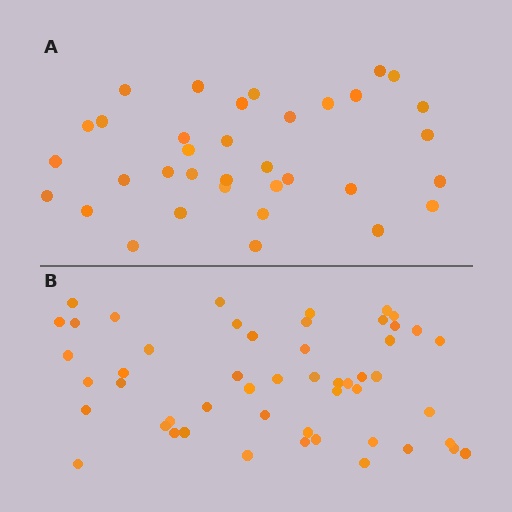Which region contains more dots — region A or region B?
Region B (the bottom region) has more dots.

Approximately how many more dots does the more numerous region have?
Region B has approximately 15 more dots than region A.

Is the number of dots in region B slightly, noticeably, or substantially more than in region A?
Region B has substantially more. The ratio is roughly 1.5 to 1.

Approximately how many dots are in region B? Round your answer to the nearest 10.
About 50 dots. (The exact count is 51, which rounds to 50.)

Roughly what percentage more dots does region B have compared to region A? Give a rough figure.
About 45% more.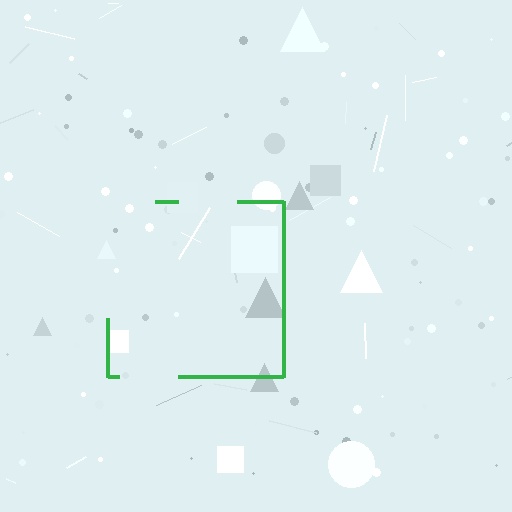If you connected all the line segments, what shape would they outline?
They would outline a square.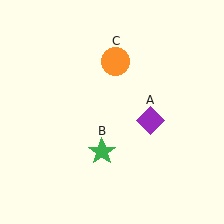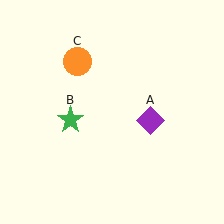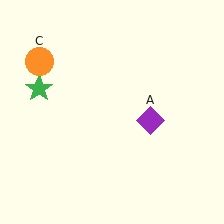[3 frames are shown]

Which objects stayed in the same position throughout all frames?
Purple diamond (object A) remained stationary.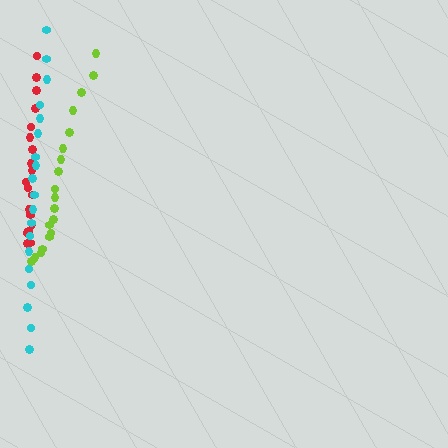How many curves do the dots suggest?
There are 3 distinct paths.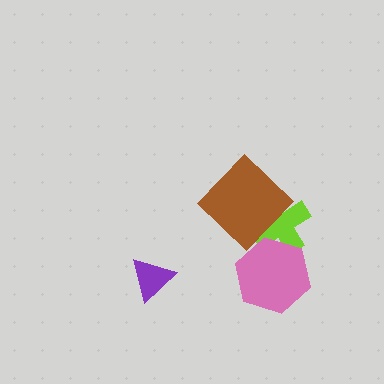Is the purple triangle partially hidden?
No, no other shape covers it.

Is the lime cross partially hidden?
Yes, it is partially covered by another shape.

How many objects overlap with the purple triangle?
0 objects overlap with the purple triangle.